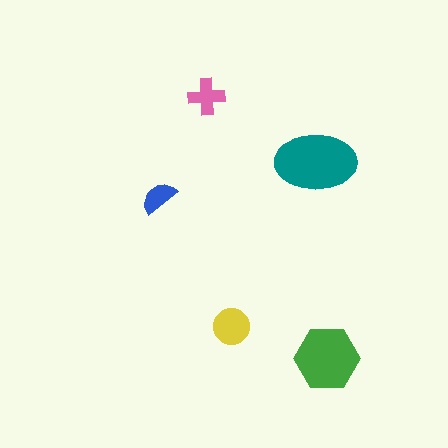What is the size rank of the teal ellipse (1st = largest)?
1st.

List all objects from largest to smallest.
The teal ellipse, the green hexagon, the yellow circle, the pink cross, the blue semicircle.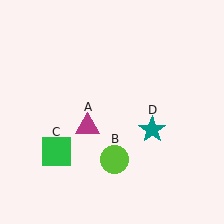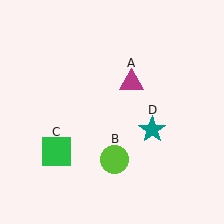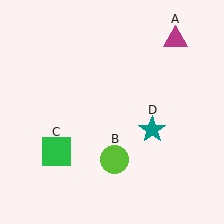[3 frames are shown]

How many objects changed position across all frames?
1 object changed position: magenta triangle (object A).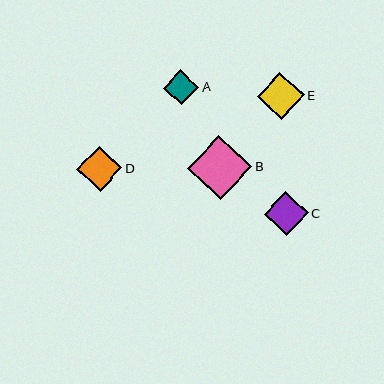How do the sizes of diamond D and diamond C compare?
Diamond D and diamond C are approximately the same size.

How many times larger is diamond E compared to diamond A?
Diamond E is approximately 1.3 times the size of diamond A.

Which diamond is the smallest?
Diamond A is the smallest with a size of approximately 35 pixels.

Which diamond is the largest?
Diamond B is the largest with a size of approximately 64 pixels.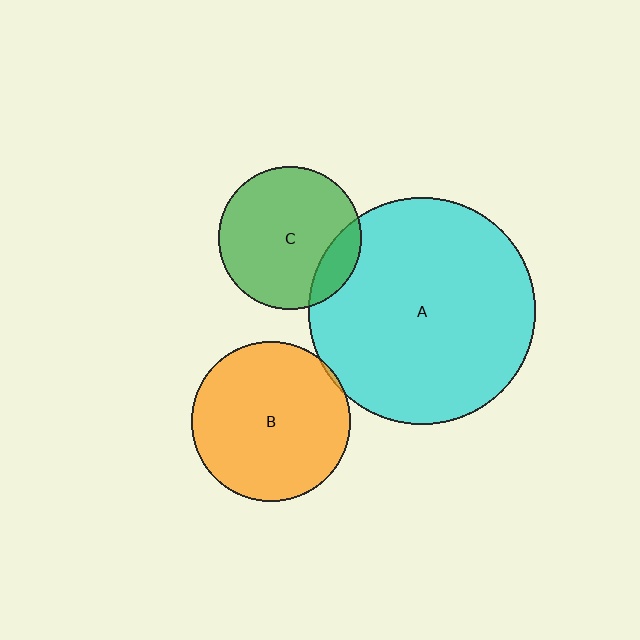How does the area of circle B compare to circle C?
Approximately 1.2 times.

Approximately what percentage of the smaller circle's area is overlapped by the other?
Approximately 5%.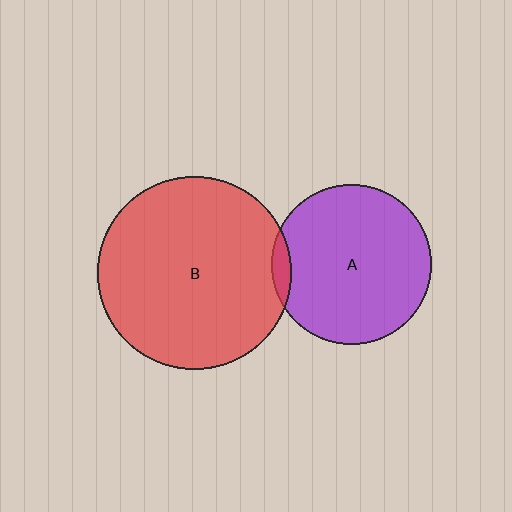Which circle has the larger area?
Circle B (red).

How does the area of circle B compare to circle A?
Approximately 1.5 times.